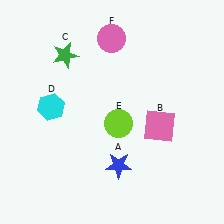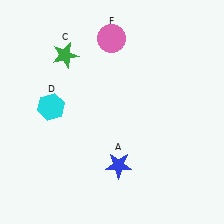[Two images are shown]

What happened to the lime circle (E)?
The lime circle (E) was removed in Image 2. It was in the bottom-right area of Image 1.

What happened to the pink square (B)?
The pink square (B) was removed in Image 2. It was in the bottom-right area of Image 1.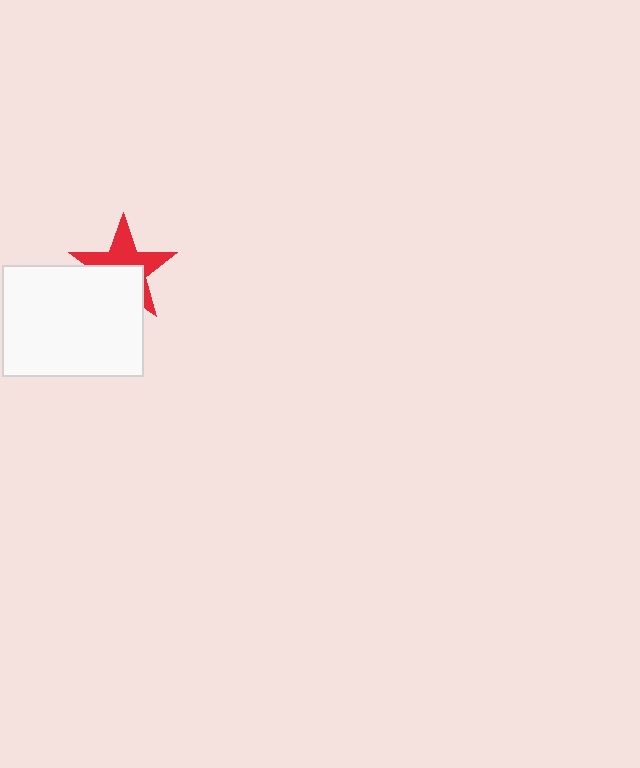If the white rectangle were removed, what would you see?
You would see the complete red star.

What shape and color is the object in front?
The object in front is a white rectangle.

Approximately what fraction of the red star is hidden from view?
Roughly 44% of the red star is hidden behind the white rectangle.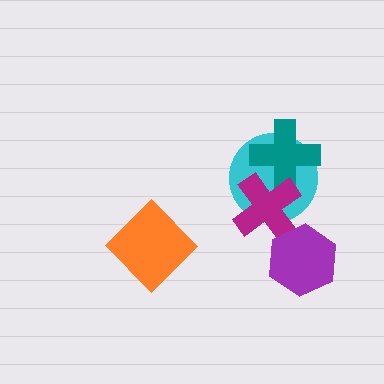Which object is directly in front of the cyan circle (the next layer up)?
The teal cross is directly in front of the cyan circle.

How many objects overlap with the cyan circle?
2 objects overlap with the cyan circle.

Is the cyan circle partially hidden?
Yes, it is partially covered by another shape.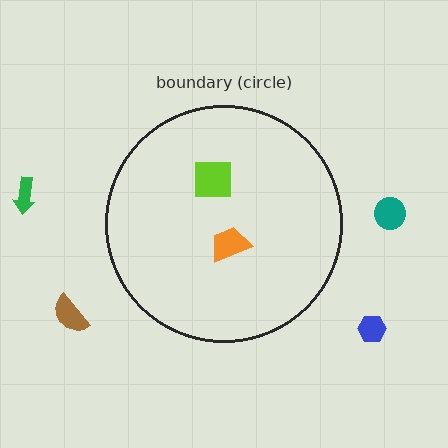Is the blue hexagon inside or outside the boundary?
Outside.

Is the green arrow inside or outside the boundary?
Outside.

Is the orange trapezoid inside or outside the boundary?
Inside.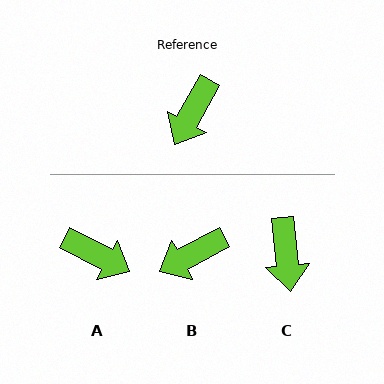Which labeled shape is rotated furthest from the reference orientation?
A, about 91 degrees away.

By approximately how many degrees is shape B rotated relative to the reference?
Approximately 33 degrees clockwise.